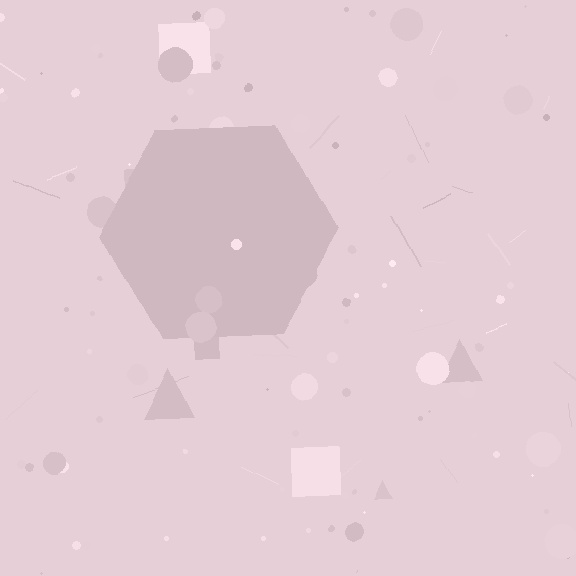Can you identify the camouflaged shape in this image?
The camouflaged shape is a hexagon.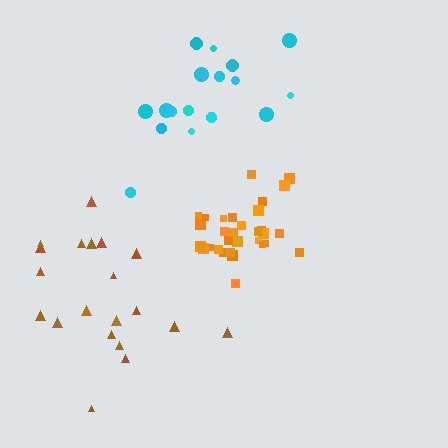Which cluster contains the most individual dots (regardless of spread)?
Orange (31).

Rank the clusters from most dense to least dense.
orange, brown, cyan.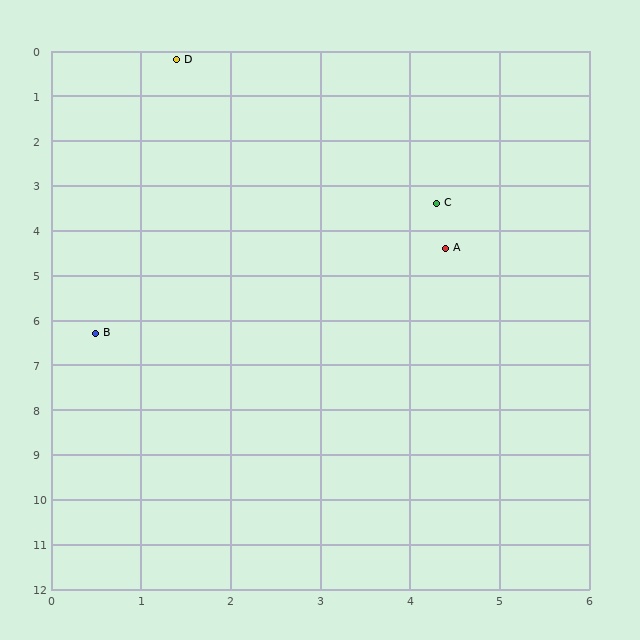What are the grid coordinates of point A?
Point A is at approximately (4.4, 4.4).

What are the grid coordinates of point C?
Point C is at approximately (4.3, 3.4).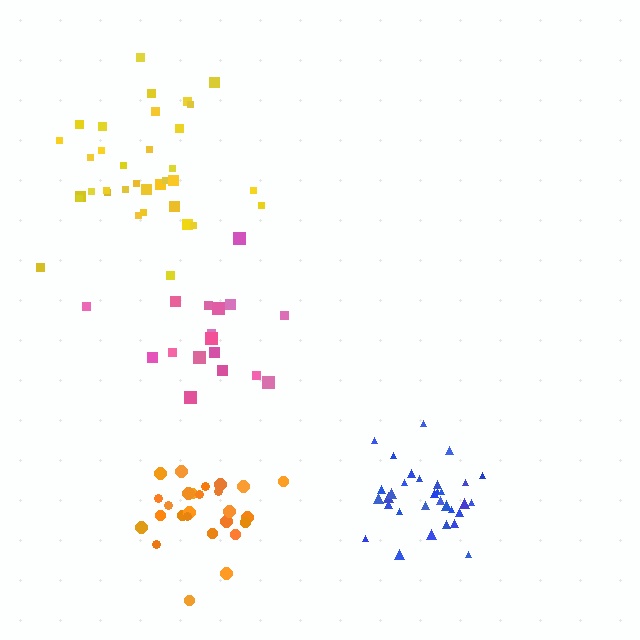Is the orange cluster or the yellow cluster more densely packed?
Orange.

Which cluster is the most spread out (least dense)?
Pink.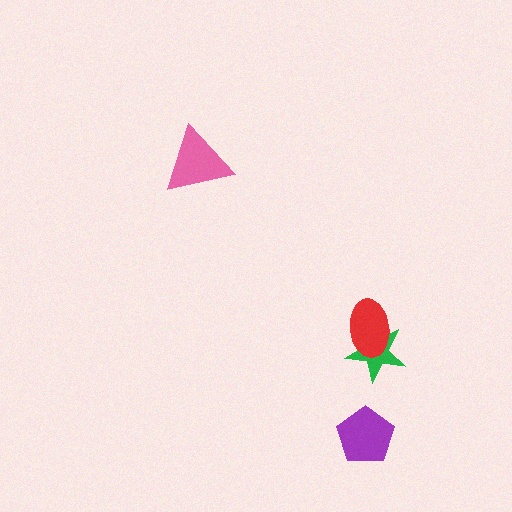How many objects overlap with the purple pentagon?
0 objects overlap with the purple pentagon.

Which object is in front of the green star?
The red ellipse is in front of the green star.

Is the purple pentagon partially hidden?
No, no other shape covers it.